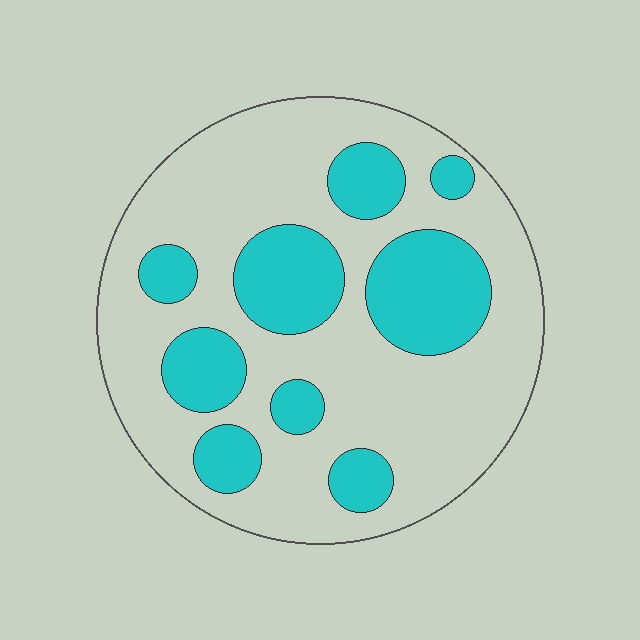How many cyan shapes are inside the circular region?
9.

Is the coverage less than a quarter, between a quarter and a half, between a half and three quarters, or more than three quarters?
Between a quarter and a half.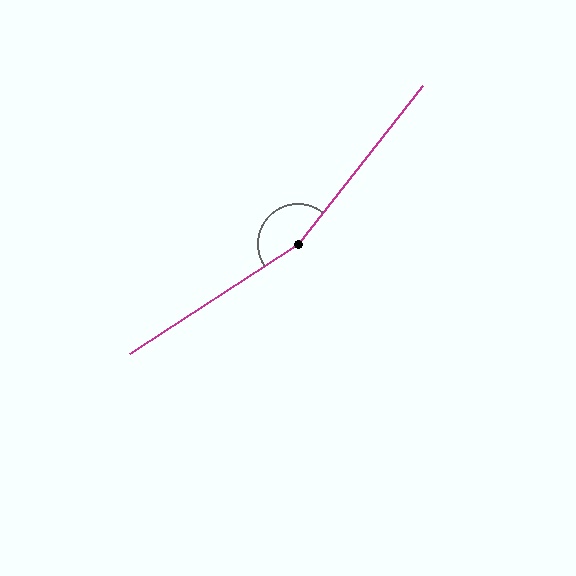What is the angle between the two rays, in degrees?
Approximately 162 degrees.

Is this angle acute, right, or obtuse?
It is obtuse.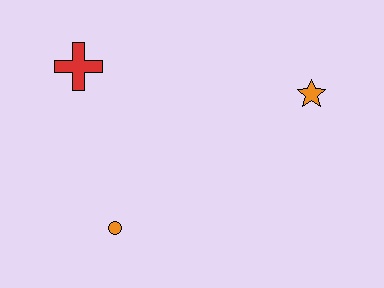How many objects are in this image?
There are 3 objects.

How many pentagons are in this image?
There are no pentagons.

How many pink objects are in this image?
There are no pink objects.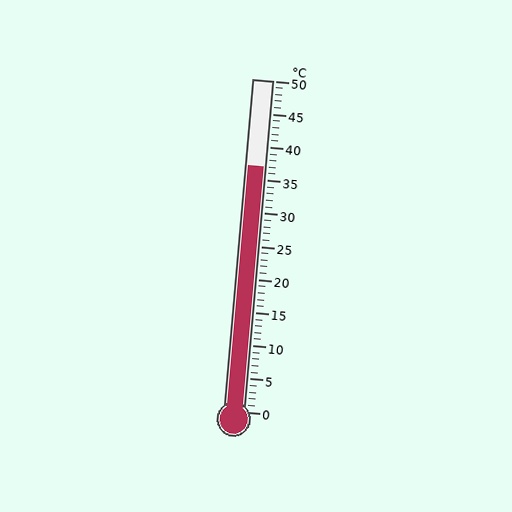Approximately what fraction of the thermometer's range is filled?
The thermometer is filled to approximately 75% of its range.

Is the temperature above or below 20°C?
The temperature is above 20°C.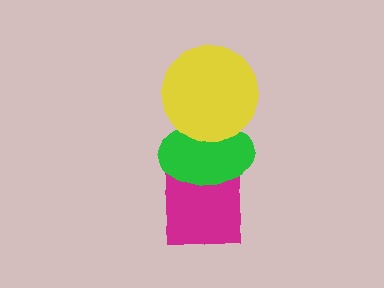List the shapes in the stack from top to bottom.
From top to bottom: the yellow circle, the green ellipse, the magenta square.